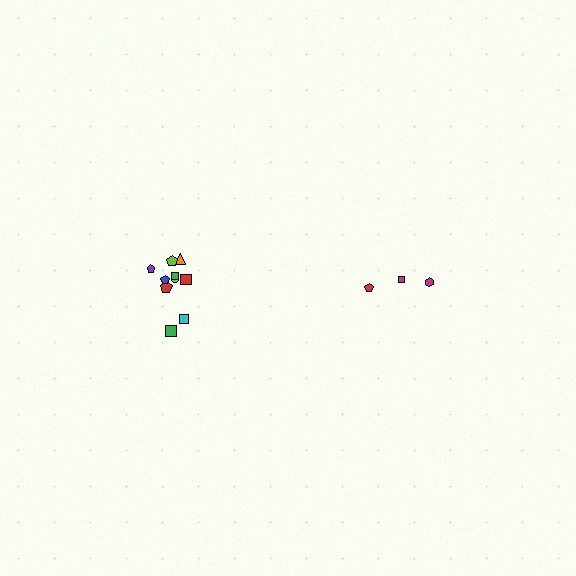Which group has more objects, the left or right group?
The left group.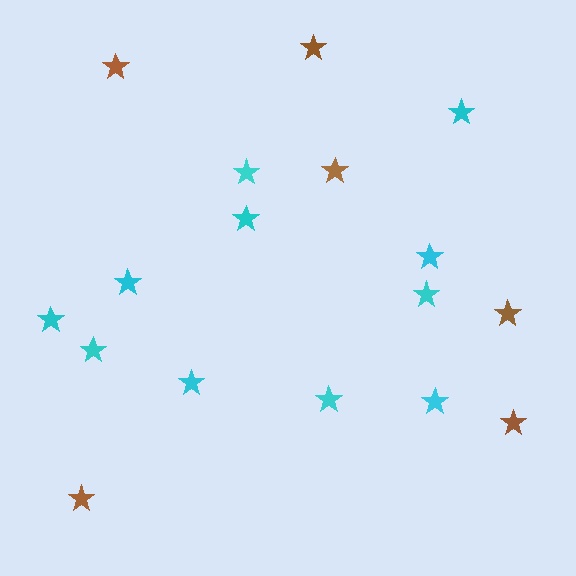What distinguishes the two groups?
There are 2 groups: one group of brown stars (6) and one group of cyan stars (11).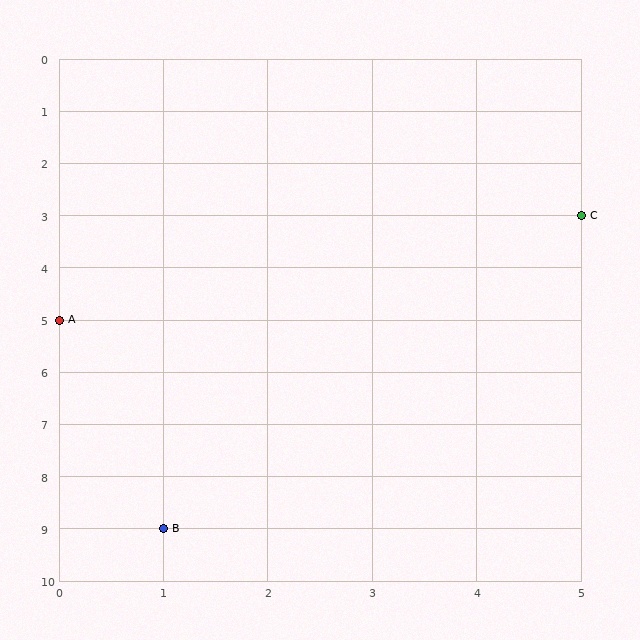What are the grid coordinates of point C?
Point C is at grid coordinates (5, 3).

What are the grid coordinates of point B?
Point B is at grid coordinates (1, 9).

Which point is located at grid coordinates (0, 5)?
Point A is at (0, 5).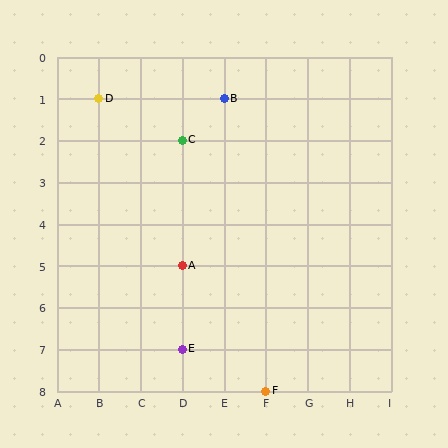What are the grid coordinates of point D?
Point D is at grid coordinates (B, 1).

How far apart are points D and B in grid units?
Points D and B are 3 columns apart.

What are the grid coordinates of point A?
Point A is at grid coordinates (D, 5).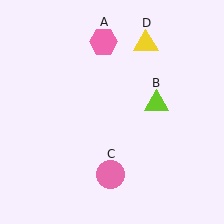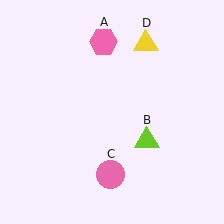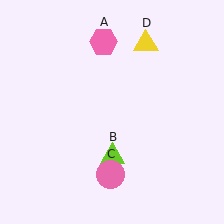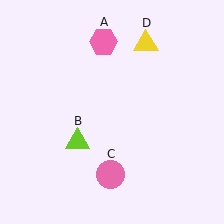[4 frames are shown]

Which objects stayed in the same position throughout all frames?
Pink hexagon (object A) and pink circle (object C) and yellow triangle (object D) remained stationary.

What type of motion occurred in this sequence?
The lime triangle (object B) rotated clockwise around the center of the scene.